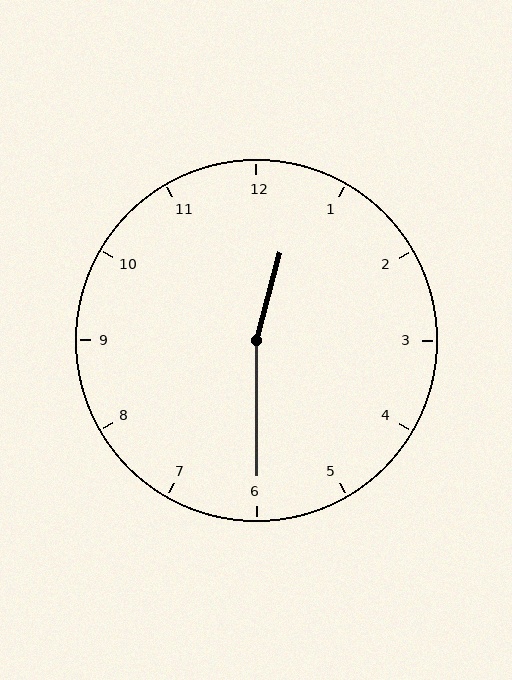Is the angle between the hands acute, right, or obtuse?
It is obtuse.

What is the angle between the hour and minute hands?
Approximately 165 degrees.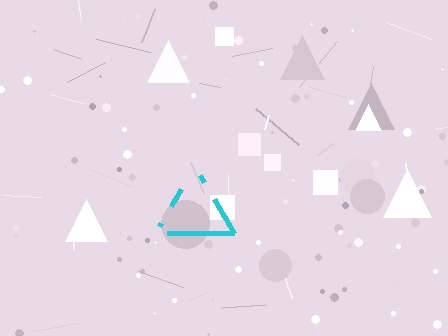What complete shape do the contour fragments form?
The contour fragments form a triangle.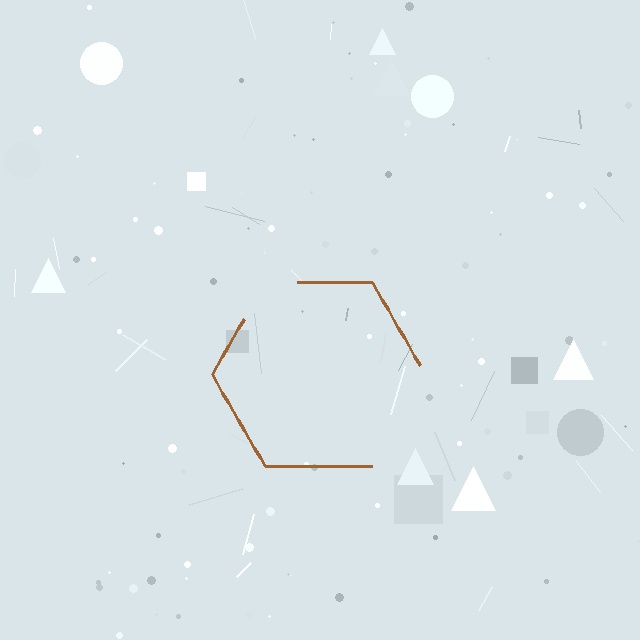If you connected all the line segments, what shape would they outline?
They would outline a hexagon.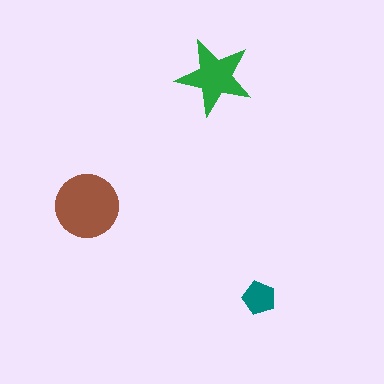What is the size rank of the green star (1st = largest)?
2nd.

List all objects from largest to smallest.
The brown circle, the green star, the teal pentagon.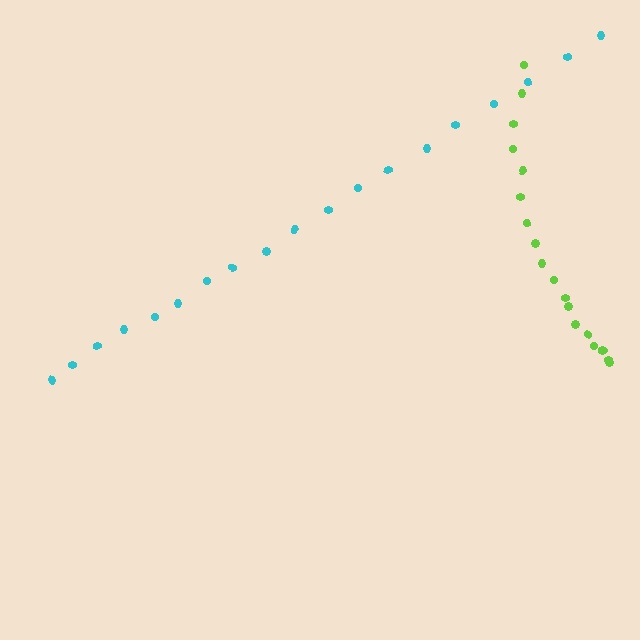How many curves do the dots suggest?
There are 2 distinct paths.